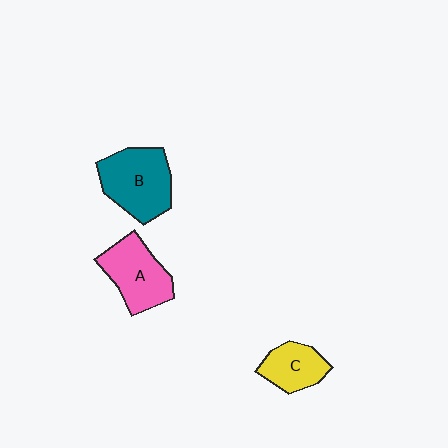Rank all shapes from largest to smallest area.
From largest to smallest: B (teal), A (pink), C (yellow).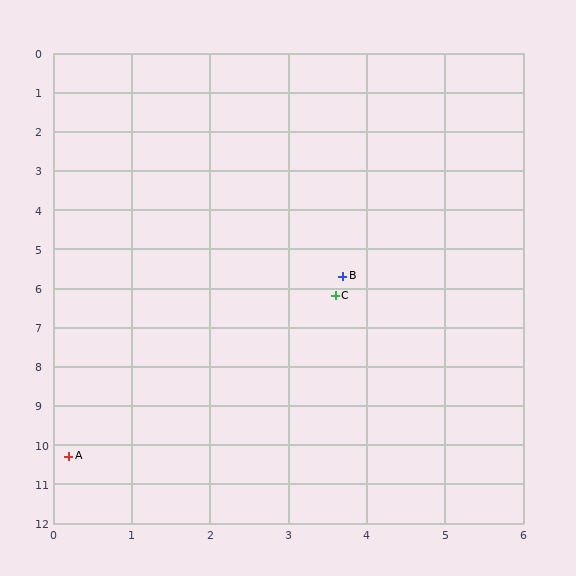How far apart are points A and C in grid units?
Points A and C are about 5.3 grid units apart.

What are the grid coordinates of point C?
Point C is at approximately (3.6, 6.2).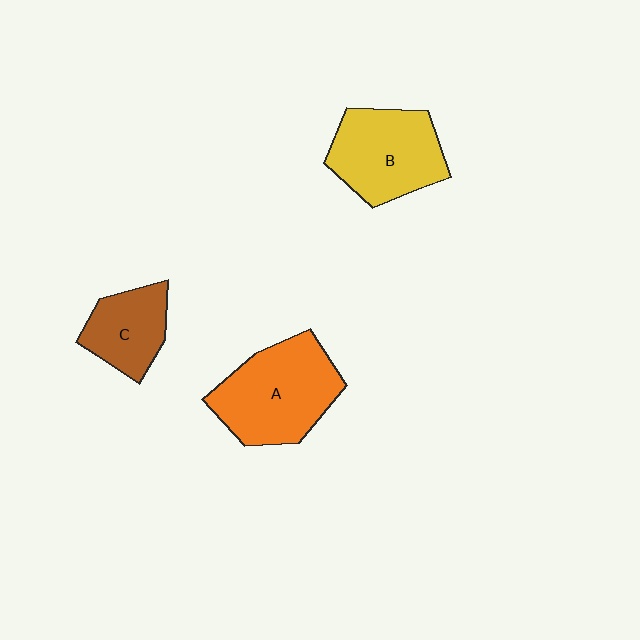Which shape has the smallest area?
Shape C (brown).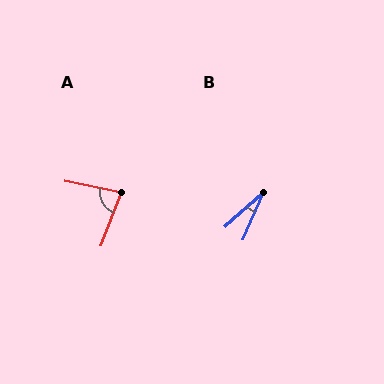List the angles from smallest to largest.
B (25°), A (81°).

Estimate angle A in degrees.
Approximately 81 degrees.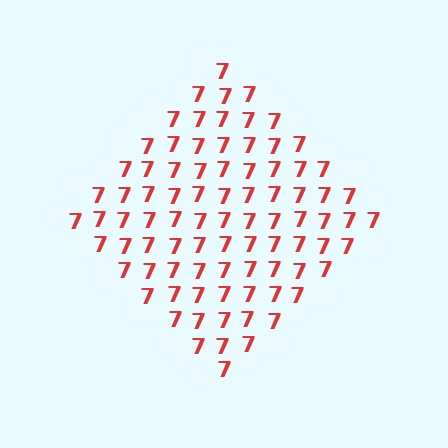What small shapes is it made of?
It is made of small digit 7's.